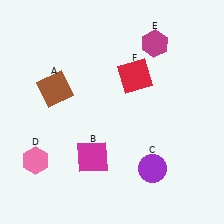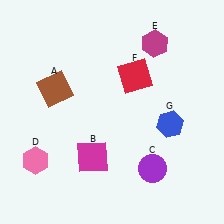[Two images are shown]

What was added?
A blue hexagon (G) was added in Image 2.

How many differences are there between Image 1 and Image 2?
There is 1 difference between the two images.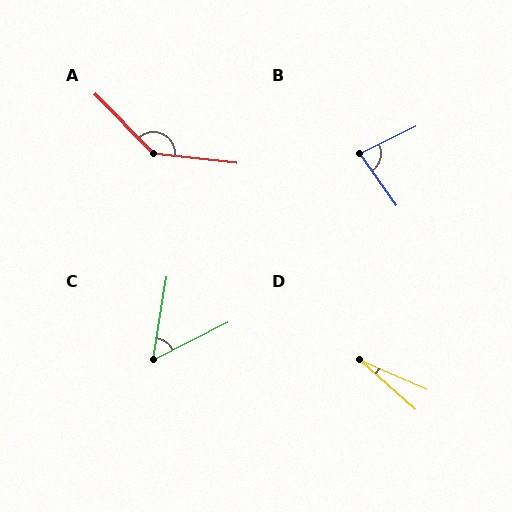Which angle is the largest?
A, at approximately 141 degrees.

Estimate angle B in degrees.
Approximately 81 degrees.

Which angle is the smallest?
D, at approximately 18 degrees.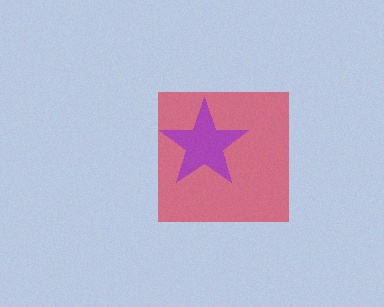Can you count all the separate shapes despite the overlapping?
Yes, there are 2 separate shapes.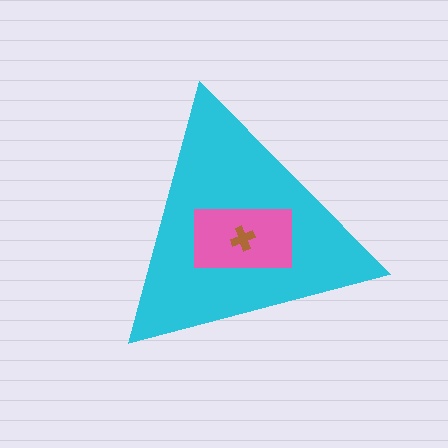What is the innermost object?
The brown cross.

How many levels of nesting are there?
3.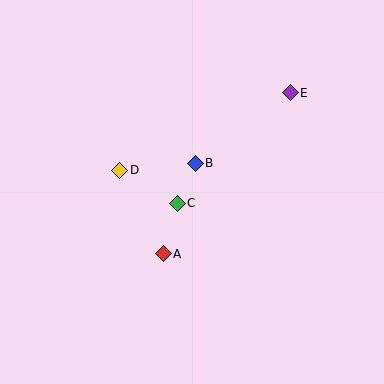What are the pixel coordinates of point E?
Point E is at (290, 93).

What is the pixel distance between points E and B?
The distance between E and B is 118 pixels.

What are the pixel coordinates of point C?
Point C is at (177, 203).